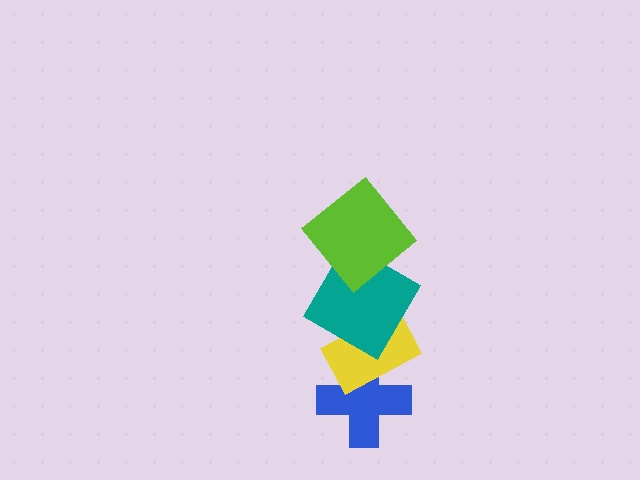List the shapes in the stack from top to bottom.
From top to bottom: the lime diamond, the teal diamond, the yellow rectangle, the blue cross.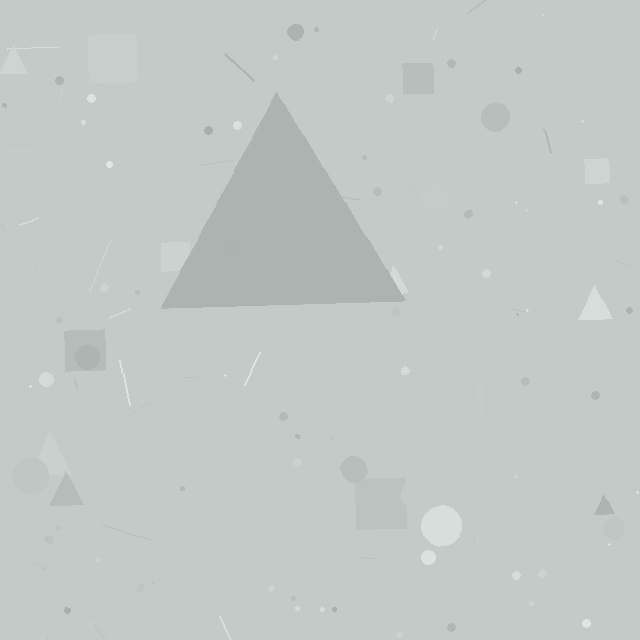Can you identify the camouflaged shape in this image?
The camouflaged shape is a triangle.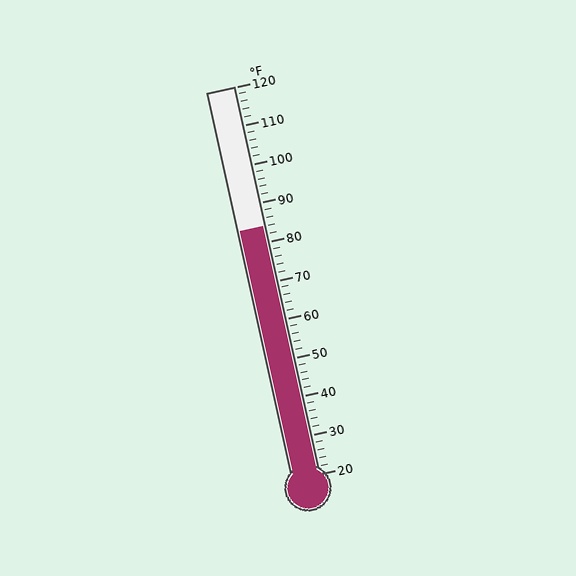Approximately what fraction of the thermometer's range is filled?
The thermometer is filled to approximately 65% of its range.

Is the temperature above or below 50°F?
The temperature is above 50°F.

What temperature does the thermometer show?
The thermometer shows approximately 84°F.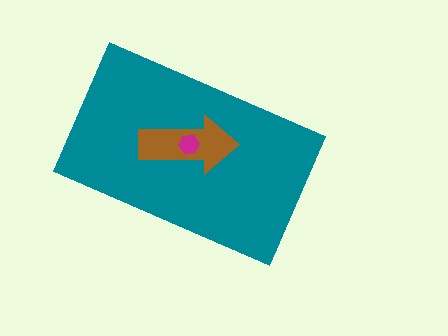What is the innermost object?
The magenta hexagon.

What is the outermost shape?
The teal rectangle.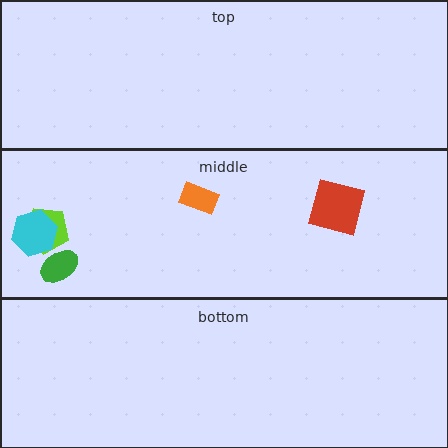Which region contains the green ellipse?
The middle region.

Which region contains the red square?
The middle region.